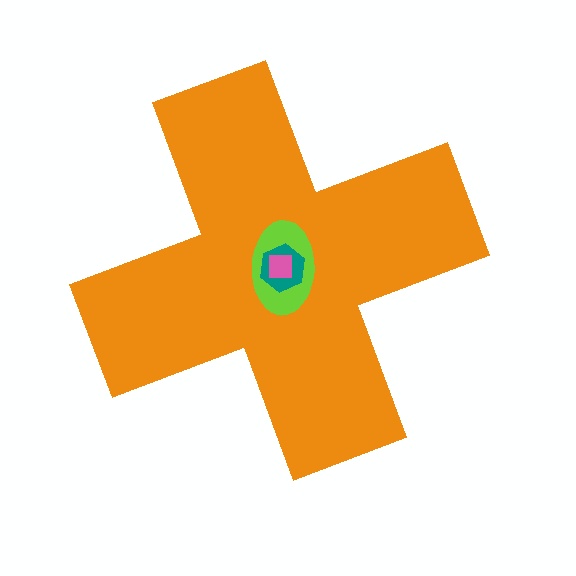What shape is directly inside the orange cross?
The lime ellipse.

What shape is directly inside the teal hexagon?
The pink square.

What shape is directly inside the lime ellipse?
The teal hexagon.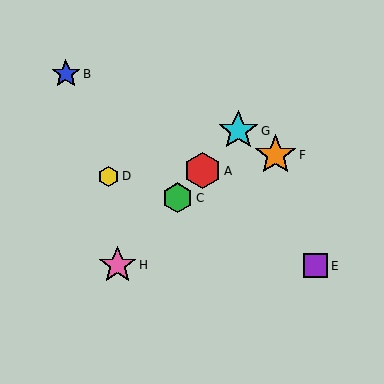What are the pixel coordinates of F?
Object F is at (276, 155).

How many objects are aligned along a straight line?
4 objects (A, C, G, H) are aligned along a straight line.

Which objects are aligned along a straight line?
Objects A, C, G, H are aligned along a straight line.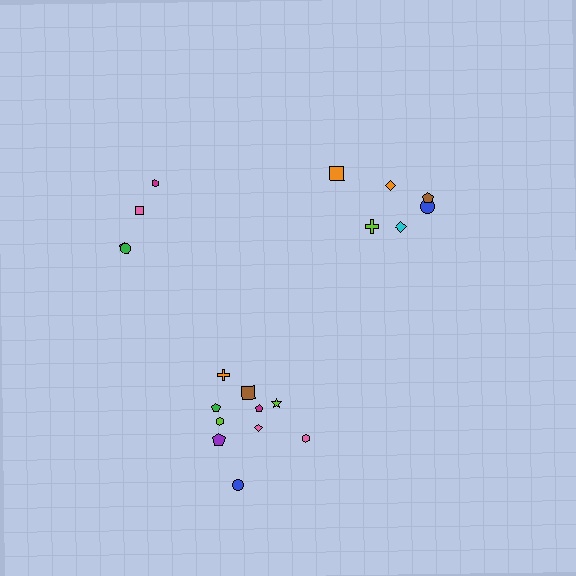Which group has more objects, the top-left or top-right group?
The top-right group.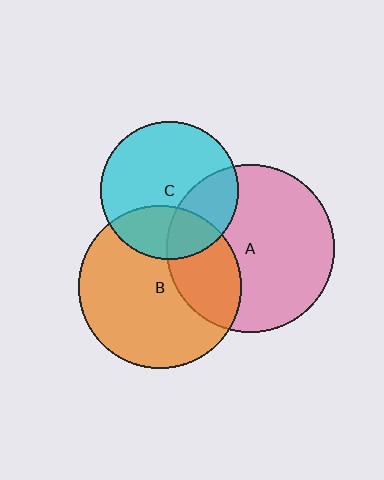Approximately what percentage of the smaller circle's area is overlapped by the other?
Approximately 30%.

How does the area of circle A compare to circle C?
Approximately 1.5 times.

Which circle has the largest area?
Circle A (pink).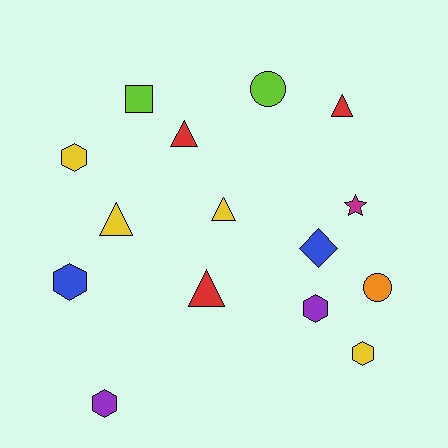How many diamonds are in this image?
There is 1 diamond.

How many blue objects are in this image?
There are 2 blue objects.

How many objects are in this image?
There are 15 objects.